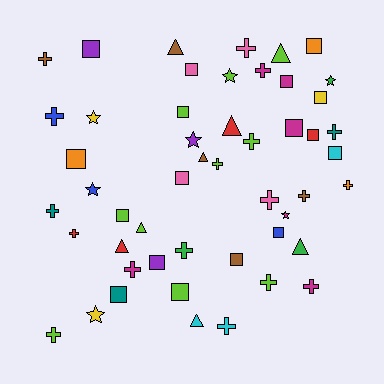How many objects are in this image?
There are 50 objects.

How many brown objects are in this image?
There are 5 brown objects.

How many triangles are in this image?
There are 8 triangles.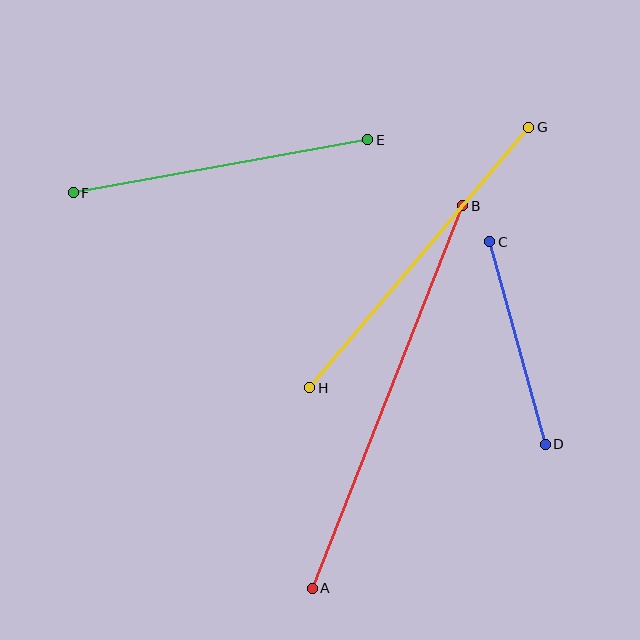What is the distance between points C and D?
The distance is approximately 210 pixels.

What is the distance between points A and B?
The distance is approximately 411 pixels.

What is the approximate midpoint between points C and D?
The midpoint is at approximately (518, 343) pixels.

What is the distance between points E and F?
The distance is approximately 299 pixels.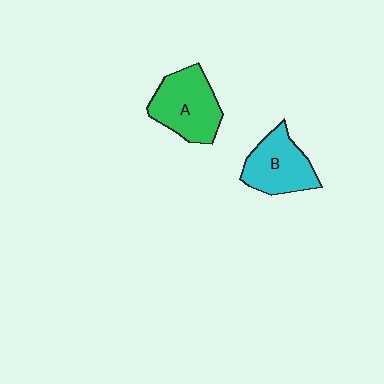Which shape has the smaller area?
Shape B (cyan).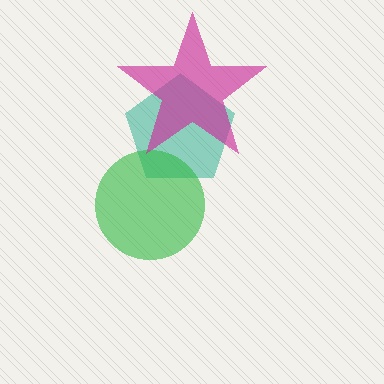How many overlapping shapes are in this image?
There are 3 overlapping shapes in the image.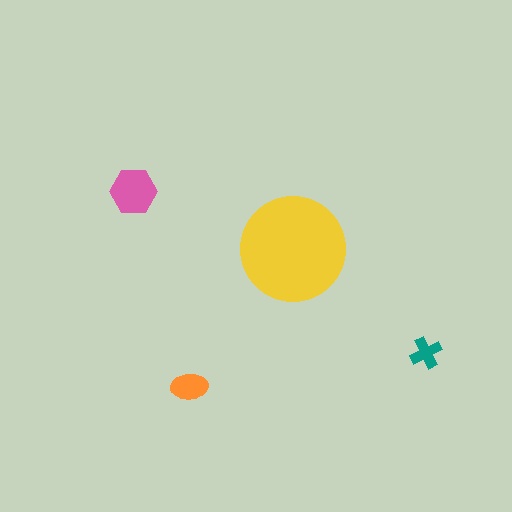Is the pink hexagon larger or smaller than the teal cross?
Larger.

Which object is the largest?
The yellow circle.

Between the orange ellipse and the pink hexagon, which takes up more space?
The pink hexagon.